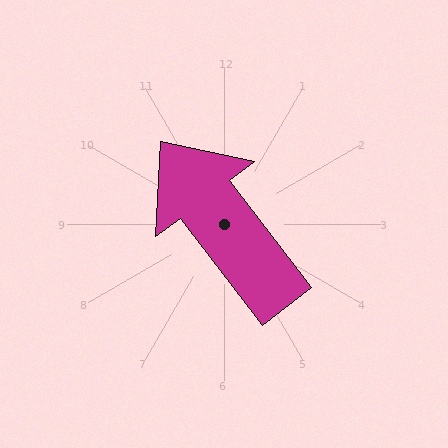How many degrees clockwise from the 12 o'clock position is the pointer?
Approximately 323 degrees.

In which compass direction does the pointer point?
Northwest.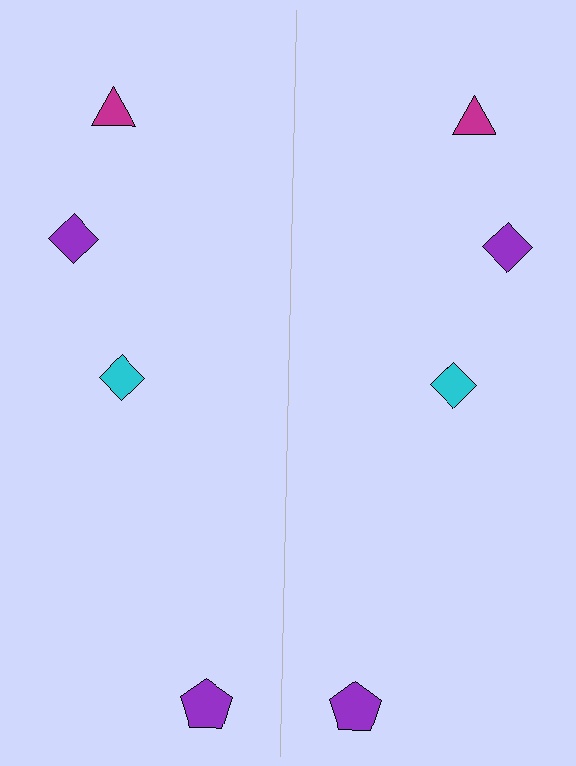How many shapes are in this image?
There are 8 shapes in this image.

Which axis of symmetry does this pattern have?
The pattern has a vertical axis of symmetry running through the center of the image.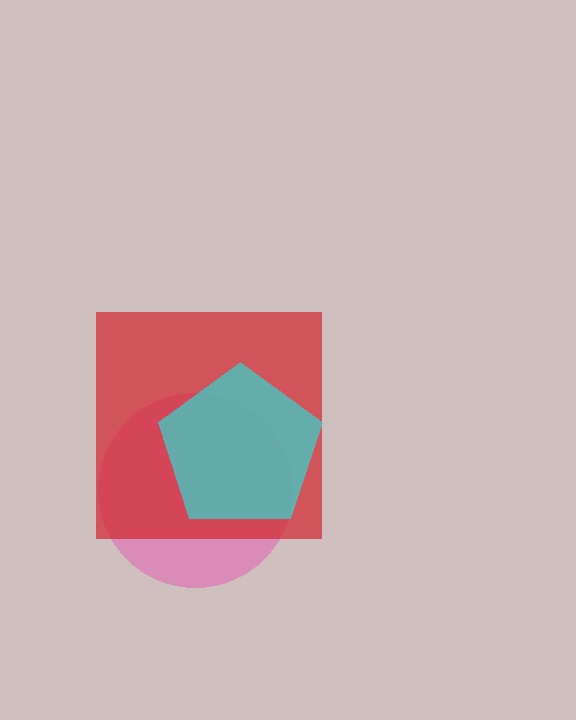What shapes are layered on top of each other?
The layered shapes are: a pink circle, a red square, a cyan pentagon.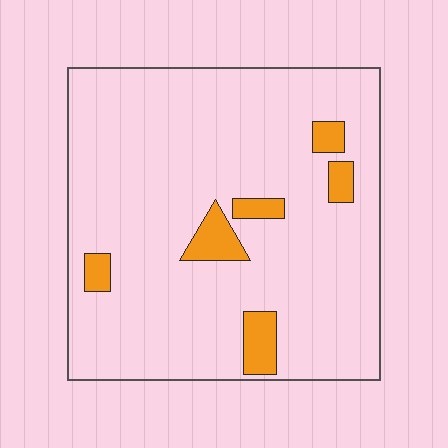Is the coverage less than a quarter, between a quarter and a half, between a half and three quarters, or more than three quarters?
Less than a quarter.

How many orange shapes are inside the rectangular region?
6.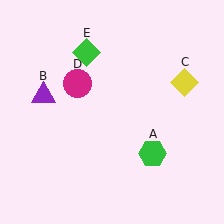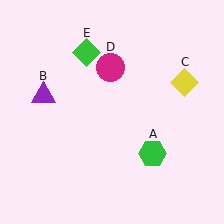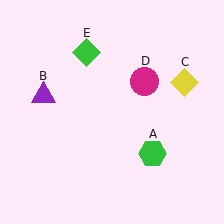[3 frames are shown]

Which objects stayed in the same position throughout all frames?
Green hexagon (object A) and purple triangle (object B) and yellow diamond (object C) and green diamond (object E) remained stationary.